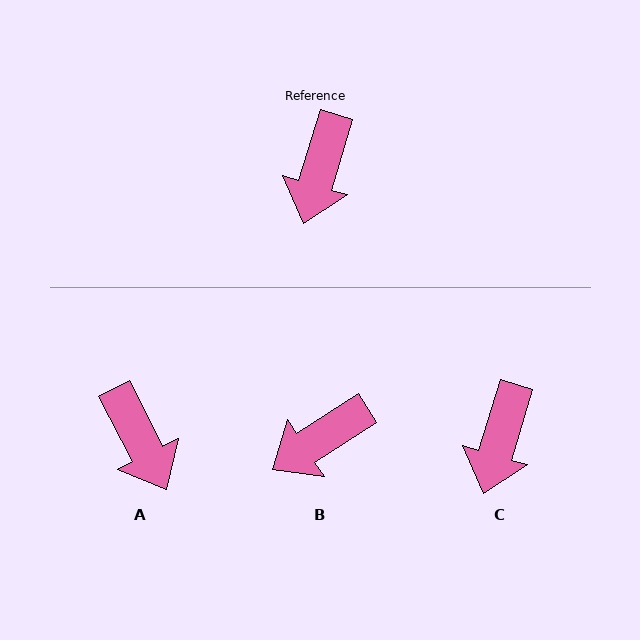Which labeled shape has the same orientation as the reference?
C.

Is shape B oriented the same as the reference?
No, it is off by about 41 degrees.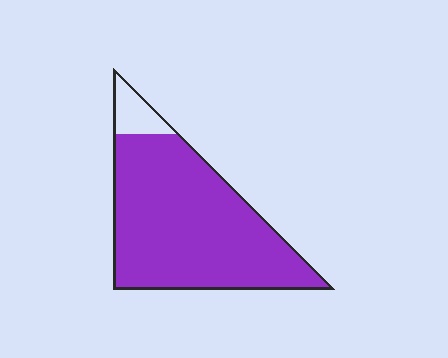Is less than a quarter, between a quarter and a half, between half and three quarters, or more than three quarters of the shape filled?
More than three quarters.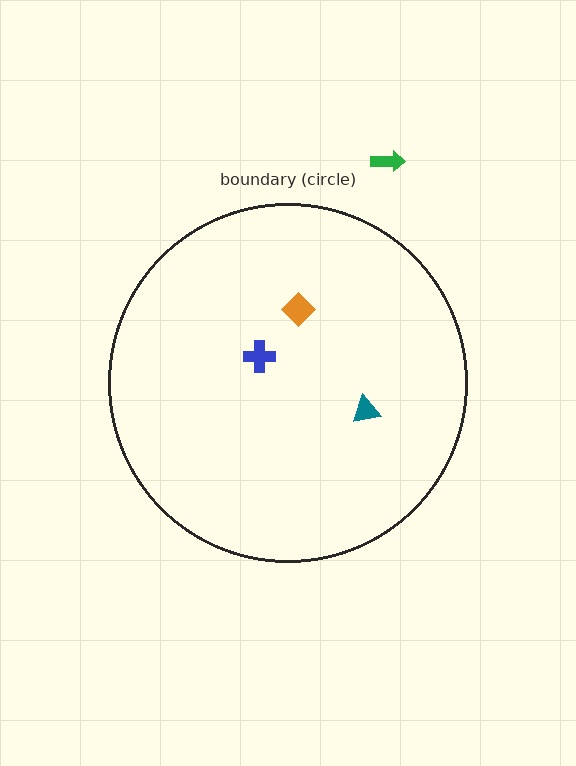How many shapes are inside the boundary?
3 inside, 1 outside.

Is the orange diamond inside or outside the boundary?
Inside.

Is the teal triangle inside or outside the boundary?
Inside.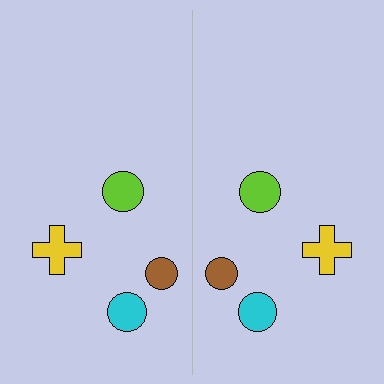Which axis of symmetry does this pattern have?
The pattern has a vertical axis of symmetry running through the center of the image.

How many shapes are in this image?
There are 8 shapes in this image.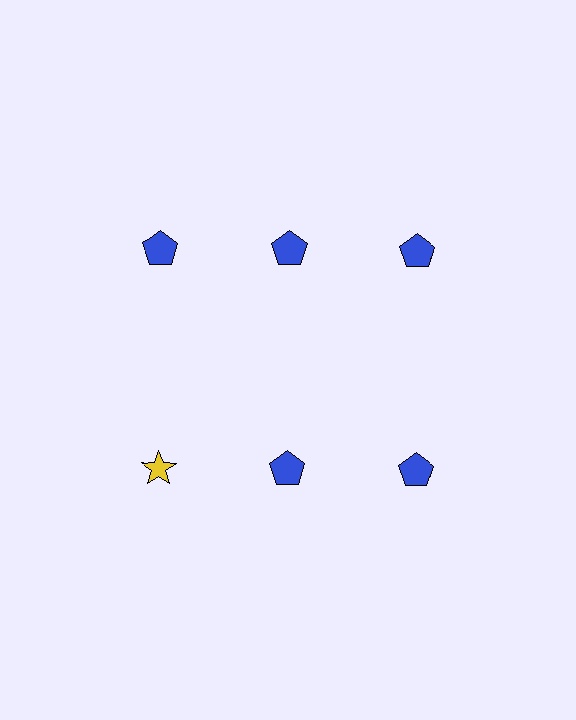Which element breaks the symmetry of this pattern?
The yellow star in the second row, leftmost column breaks the symmetry. All other shapes are blue pentagons.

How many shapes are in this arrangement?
There are 6 shapes arranged in a grid pattern.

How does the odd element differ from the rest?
It differs in both color (yellow instead of blue) and shape (star instead of pentagon).